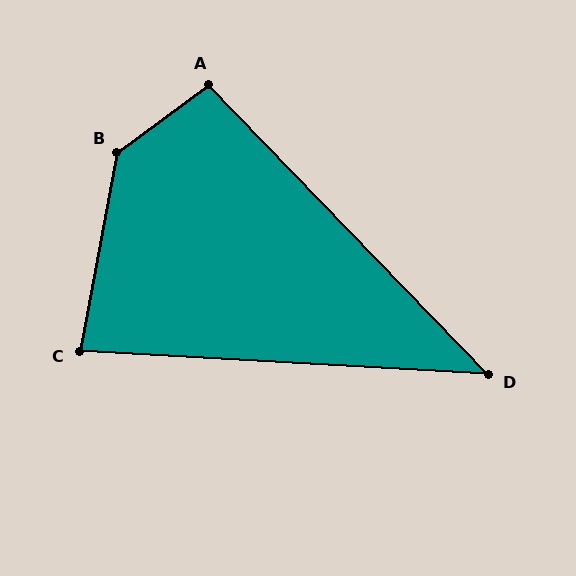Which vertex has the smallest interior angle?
D, at approximately 43 degrees.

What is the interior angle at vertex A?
Approximately 97 degrees (obtuse).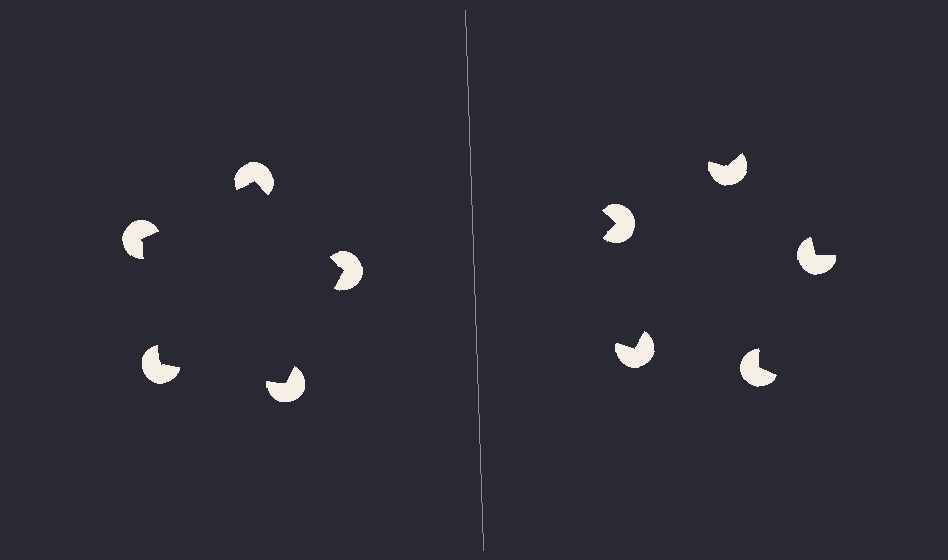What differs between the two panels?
The pac-man discs are positioned identically on both sides; only the wedge orientations differ. On the left they align to a pentagon; on the right they are misaligned.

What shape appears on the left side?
An illusory pentagon.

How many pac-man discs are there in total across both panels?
10 — 5 on each side.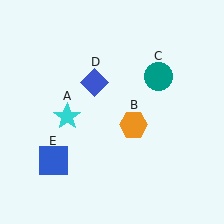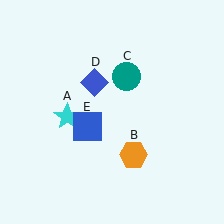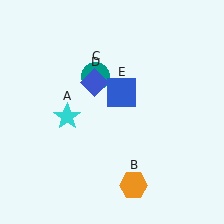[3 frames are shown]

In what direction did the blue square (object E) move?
The blue square (object E) moved up and to the right.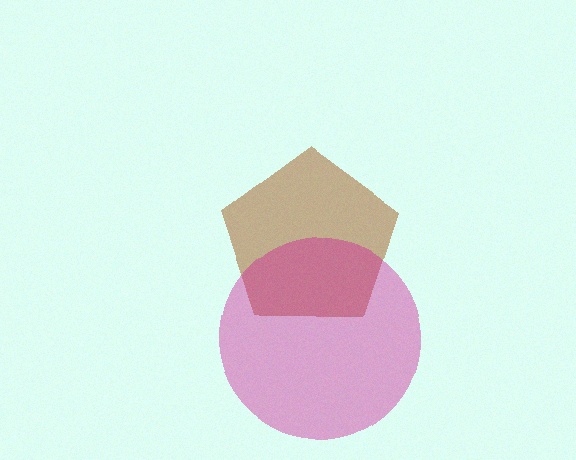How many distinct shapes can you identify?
There are 2 distinct shapes: a brown pentagon, a magenta circle.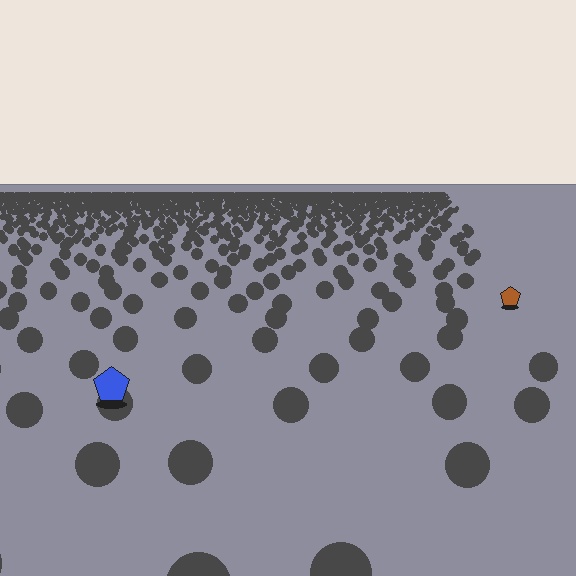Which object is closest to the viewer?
The blue pentagon is closest. The texture marks near it are larger and more spread out.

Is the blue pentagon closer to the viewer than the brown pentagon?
Yes. The blue pentagon is closer — you can tell from the texture gradient: the ground texture is coarser near it.